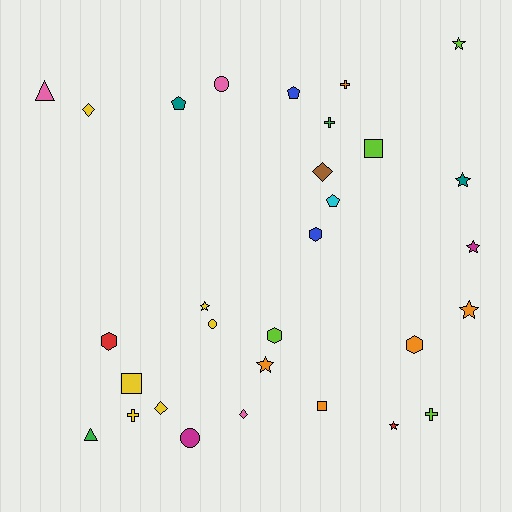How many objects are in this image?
There are 30 objects.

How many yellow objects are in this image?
There are 6 yellow objects.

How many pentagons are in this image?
There are 3 pentagons.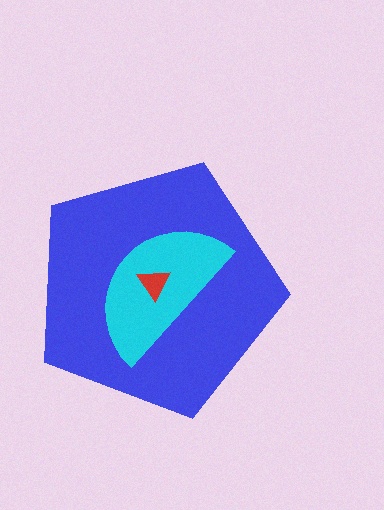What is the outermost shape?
The blue pentagon.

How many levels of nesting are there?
3.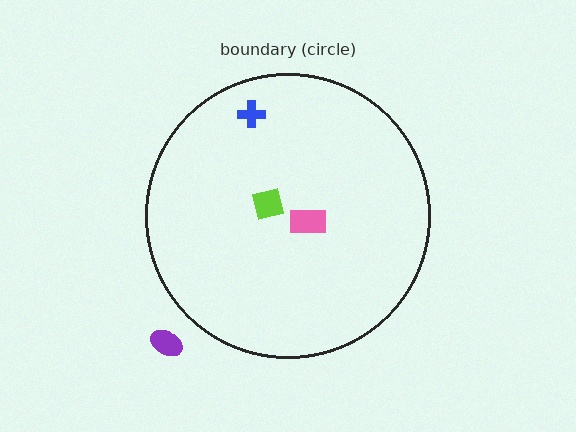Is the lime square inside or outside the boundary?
Inside.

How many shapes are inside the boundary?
3 inside, 1 outside.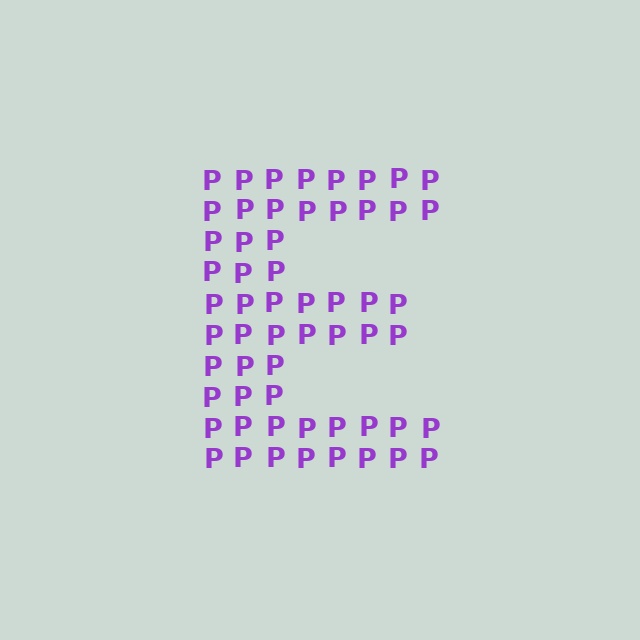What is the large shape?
The large shape is the letter E.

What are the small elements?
The small elements are letter P's.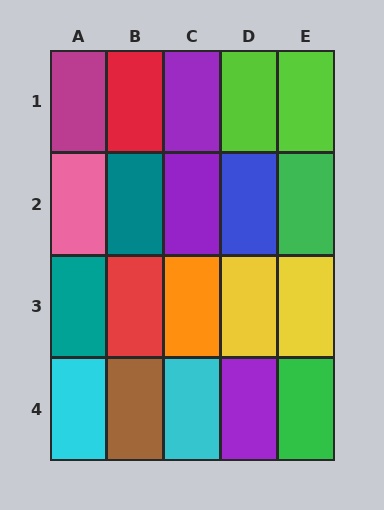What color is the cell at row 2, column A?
Pink.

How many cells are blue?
1 cell is blue.